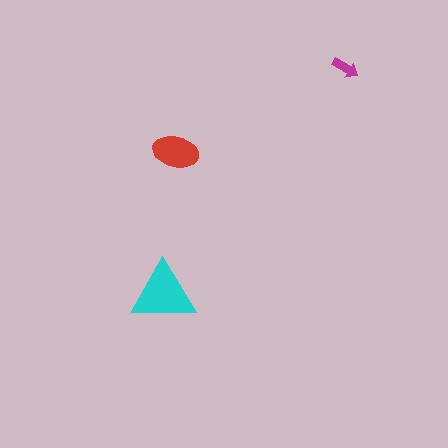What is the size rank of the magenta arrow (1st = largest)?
3rd.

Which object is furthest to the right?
The magenta arrow is rightmost.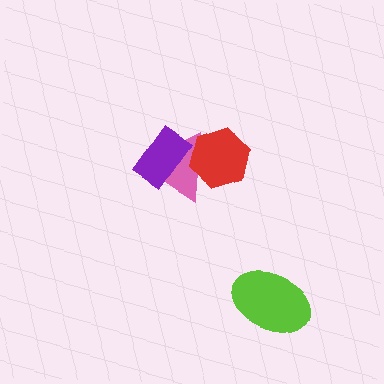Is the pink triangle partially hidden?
Yes, it is partially covered by another shape.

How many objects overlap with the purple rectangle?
1 object overlaps with the purple rectangle.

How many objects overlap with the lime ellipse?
0 objects overlap with the lime ellipse.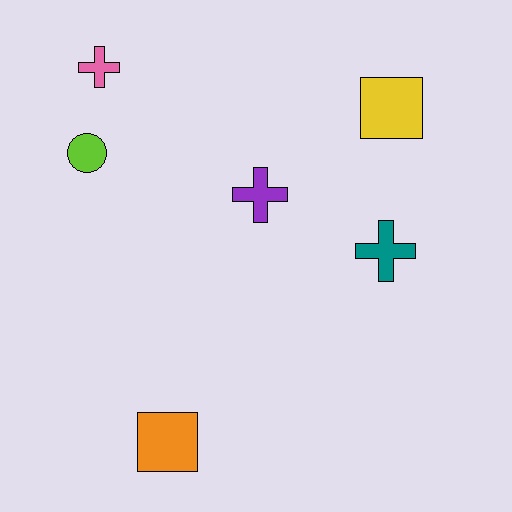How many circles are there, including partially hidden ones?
There is 1 circle.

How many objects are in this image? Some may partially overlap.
There are 6 objects.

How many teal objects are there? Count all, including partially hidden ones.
There is 1 teal object.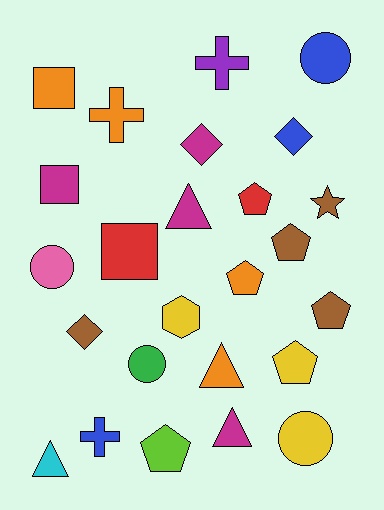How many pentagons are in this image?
There are 6 pentagons.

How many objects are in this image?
There are 25 objects.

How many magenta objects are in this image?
There are 4 magenta objects.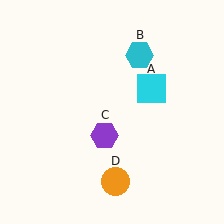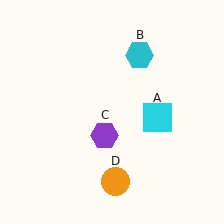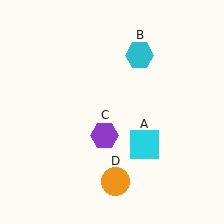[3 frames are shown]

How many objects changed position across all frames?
1 object changed position: cyan square (object A).